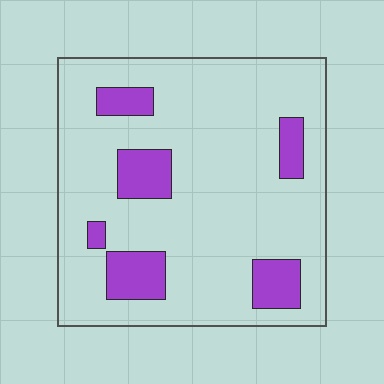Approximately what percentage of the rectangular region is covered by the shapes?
Approximately 15%.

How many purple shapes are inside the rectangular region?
6.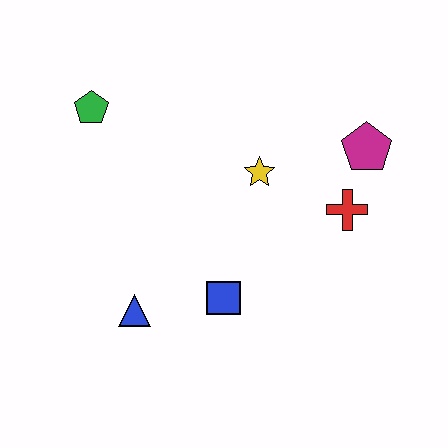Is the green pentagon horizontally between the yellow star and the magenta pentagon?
No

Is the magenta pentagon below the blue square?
No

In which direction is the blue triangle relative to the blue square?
The blue triangle is to the left of the blue square.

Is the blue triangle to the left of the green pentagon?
No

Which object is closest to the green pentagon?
The yellow star is closest to the green pentagon.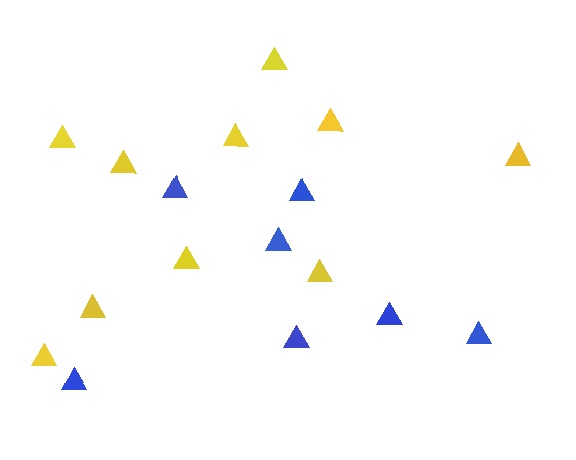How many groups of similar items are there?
There are 2 groups: one group of blue triangles (7) and one group of yellow triangles (10).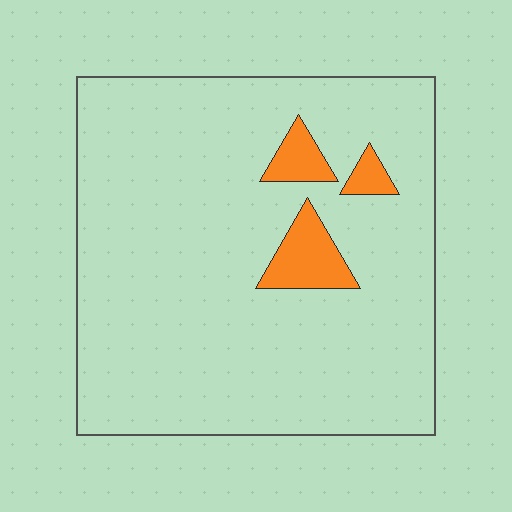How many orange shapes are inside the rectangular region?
3.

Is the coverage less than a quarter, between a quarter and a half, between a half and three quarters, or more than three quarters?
Less than a quarter.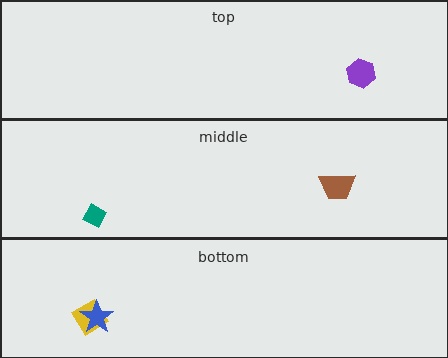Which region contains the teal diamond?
The middle region.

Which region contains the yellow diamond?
The bottom region.